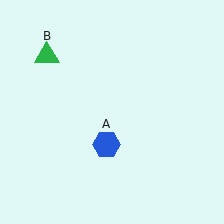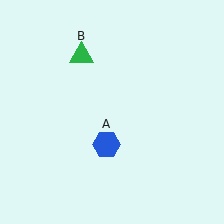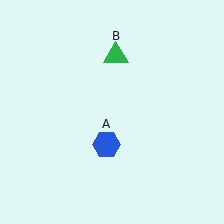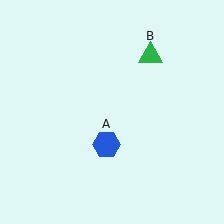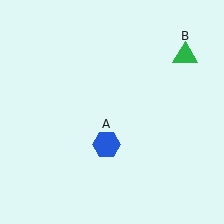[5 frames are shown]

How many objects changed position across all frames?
1 object changed position: green triangle (object B).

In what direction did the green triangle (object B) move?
The green triangle (object B) moved right.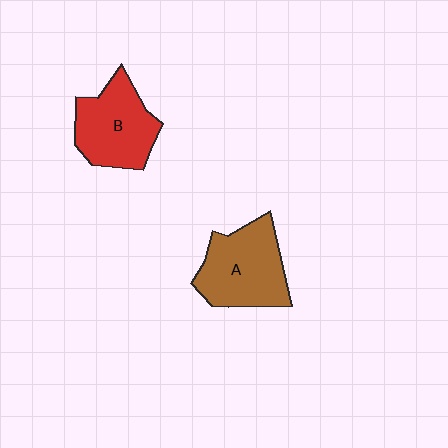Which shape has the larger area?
Shape A (brown).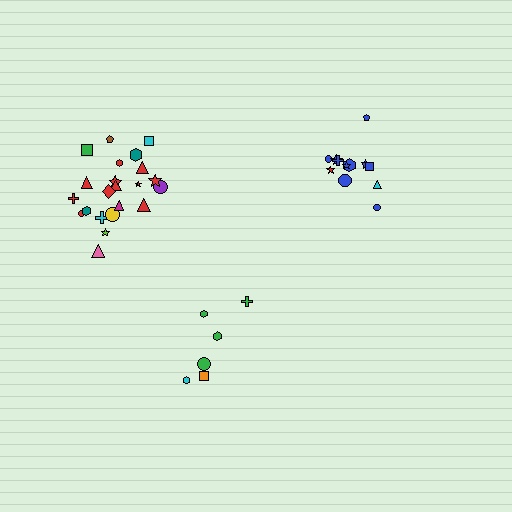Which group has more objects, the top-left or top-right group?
The top-left group.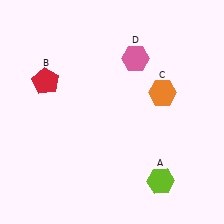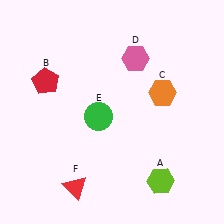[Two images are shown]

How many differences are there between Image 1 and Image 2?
There are 2 differences between the two images.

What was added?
A green circle (E), a red triangle (F) were added in Image 2.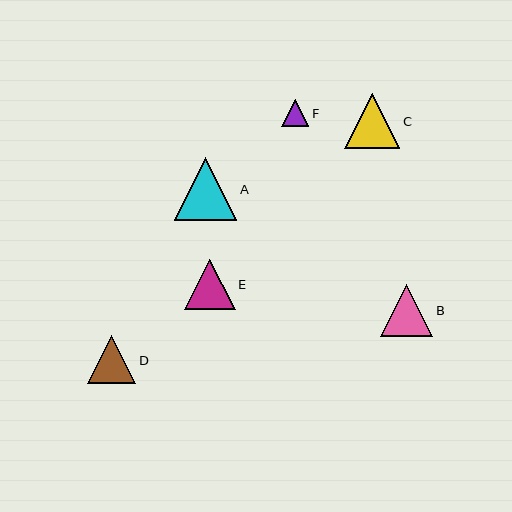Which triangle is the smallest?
Triangle F is the smallest with a size of approximately 27 pixels.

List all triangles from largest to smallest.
From largest to smallest: A, C, B, E, D, F.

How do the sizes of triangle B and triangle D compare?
Triangle B and triangle D are approximately the same size.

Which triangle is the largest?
Triangle A is the largest with a size of approximately 62 pixels.